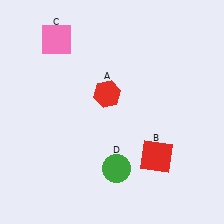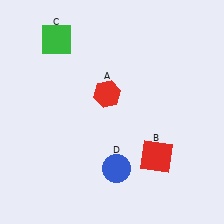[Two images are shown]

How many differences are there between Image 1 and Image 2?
There are 2 differences between the two images.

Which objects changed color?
C changed from pink to green. D changed from green to blue.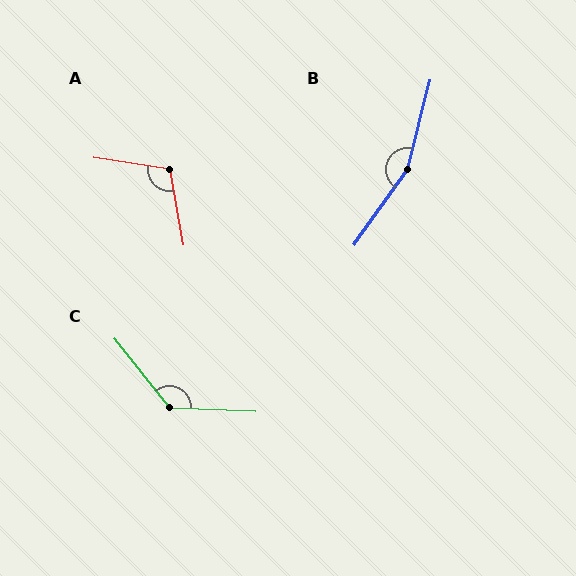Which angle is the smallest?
A, at approximately 108 degrees.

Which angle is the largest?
B, at approximately 159 degrees.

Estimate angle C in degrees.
Approximately 131 degrees.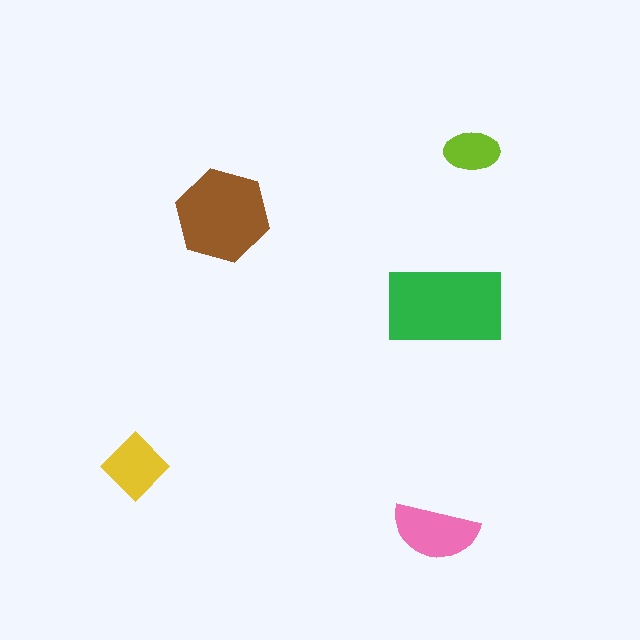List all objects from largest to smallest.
The green rectangle, the brown hexagon, the pink semicircle, the yellow diamond, the lime ellipse.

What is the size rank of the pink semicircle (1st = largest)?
3rd.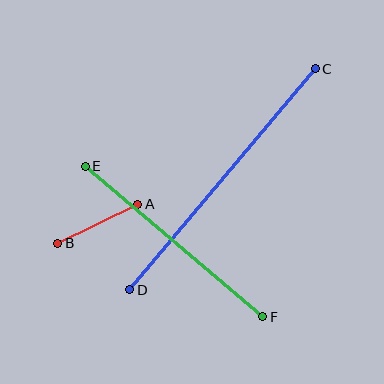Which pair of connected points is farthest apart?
Points C and D are farthest apart.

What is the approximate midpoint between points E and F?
The midpoint is at approximately (174, 241) pixels.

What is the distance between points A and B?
The distance is approximately 89 pixels.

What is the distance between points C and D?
The distance is approximately 289 pixels.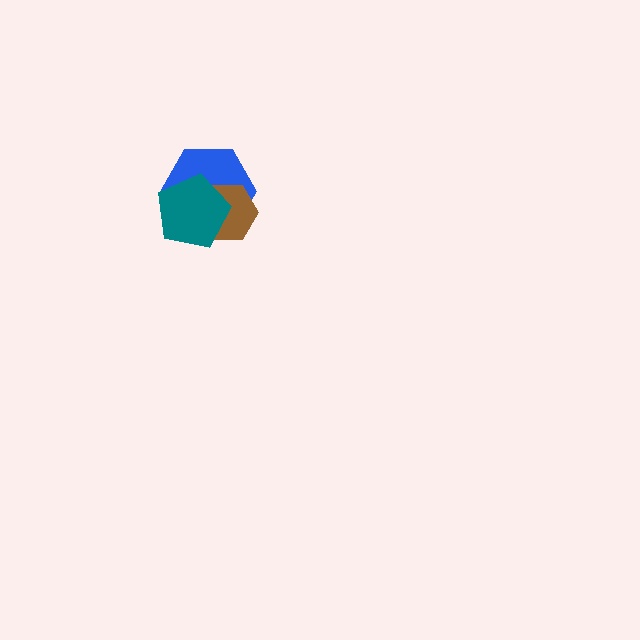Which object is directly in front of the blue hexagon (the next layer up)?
The brown hexagon is directly in front of the blue hexagon.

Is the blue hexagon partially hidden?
Yes, it is partially covered by another shape.